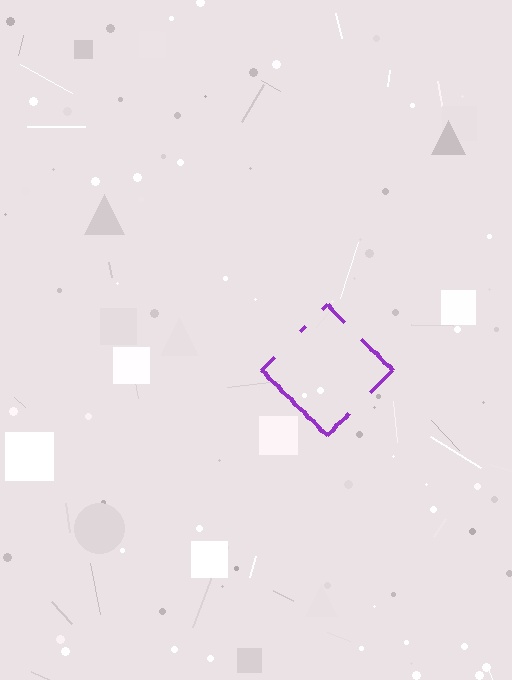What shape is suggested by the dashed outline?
The dashed outline suggests a diamond.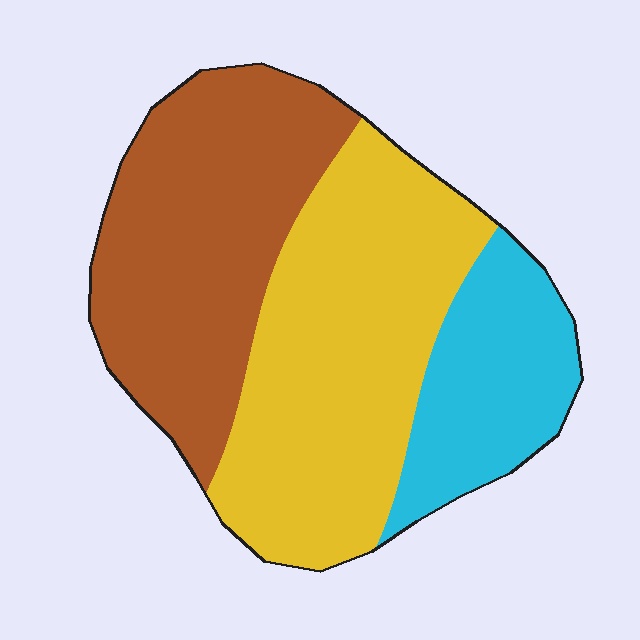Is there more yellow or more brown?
Yellow.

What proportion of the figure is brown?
Brown takes up about three eighths (3/8) of the figure.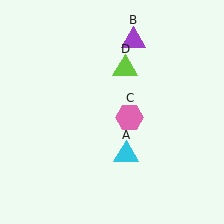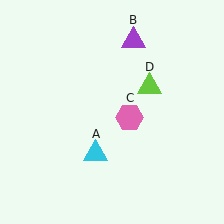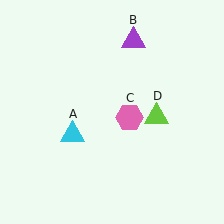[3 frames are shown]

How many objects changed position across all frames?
2 objects changed position: cyan triangle (object A), lime triangle (object D).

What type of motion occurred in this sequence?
The cyan triangle (object A), lime triangle (object D) rotated clockwise around the center of the scene.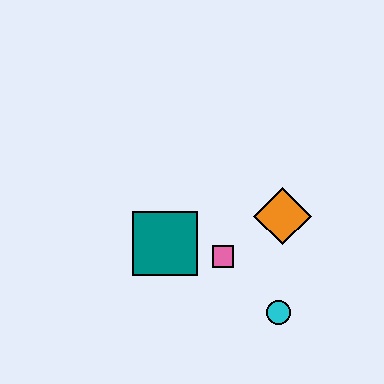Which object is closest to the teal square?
The pink square is closest to the teal square.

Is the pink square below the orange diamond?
Yes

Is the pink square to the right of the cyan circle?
No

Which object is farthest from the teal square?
The cyan circle is farthest from the teal square.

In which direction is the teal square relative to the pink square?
The teal square is to the left of the pink square.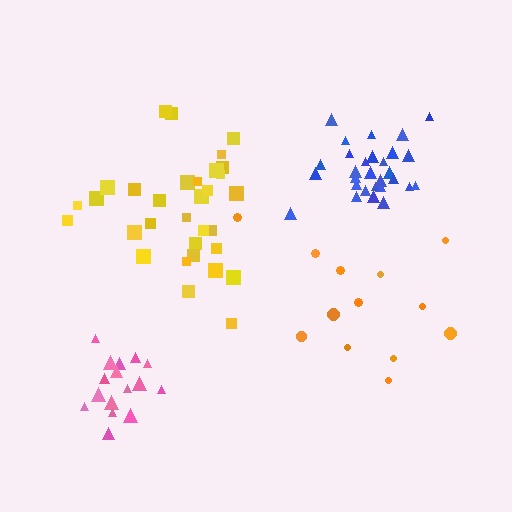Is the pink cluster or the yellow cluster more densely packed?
Pink.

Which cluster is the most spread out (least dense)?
Orange.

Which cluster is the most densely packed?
Pink.